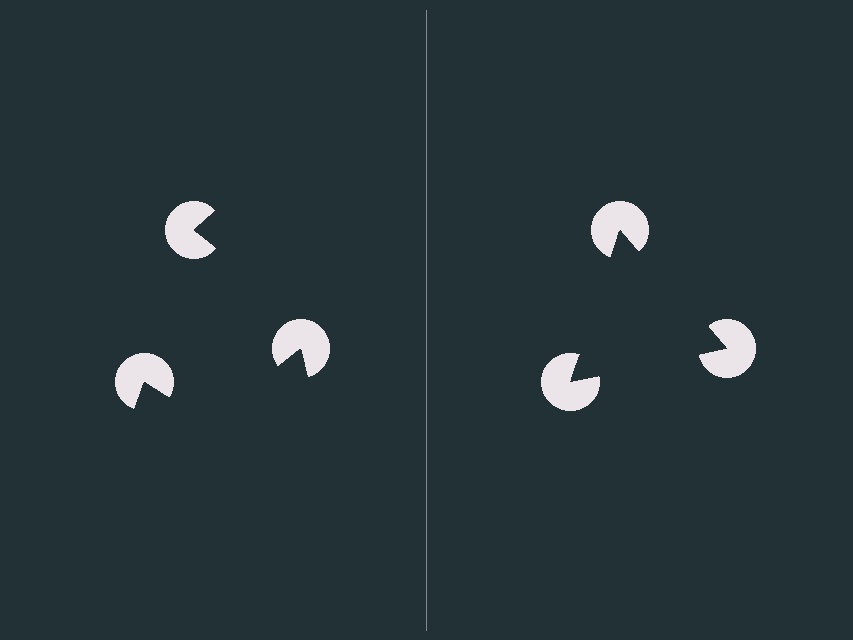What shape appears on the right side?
An illusory triangle.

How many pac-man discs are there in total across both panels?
6 — 3 on each side.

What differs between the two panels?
The pac-man discs are positioned identically on both sides; only the wedge orientations differ. On the right they align to a triangle; on the left they are misaligned.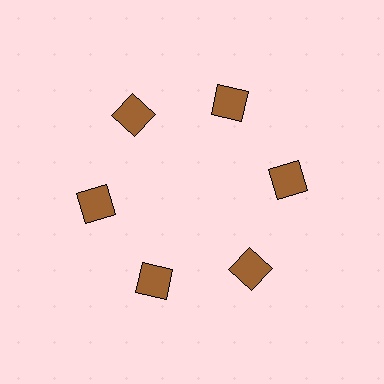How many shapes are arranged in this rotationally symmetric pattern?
There are 6 shapes, arranged in 6 groups of 1.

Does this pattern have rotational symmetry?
Yes, this pattern has 6-fold rotational symmetry. It looks the same after rotating 60 degrees around the center.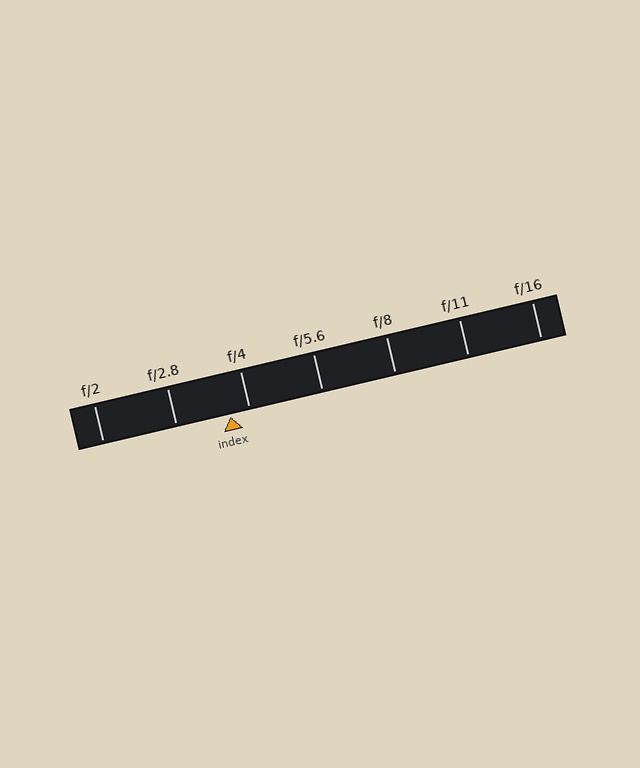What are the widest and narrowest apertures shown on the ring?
The widest aperture shown is f/2 and the narrowest is f/16.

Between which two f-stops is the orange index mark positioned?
The index mark is between f/2.8 and f/4.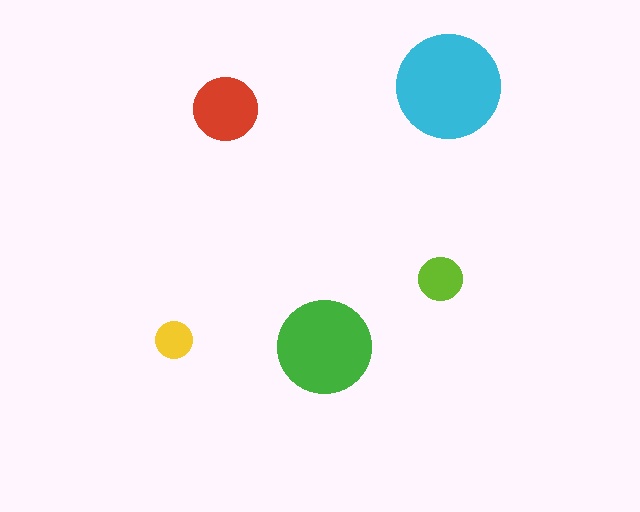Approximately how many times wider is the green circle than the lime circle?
About 2 times wider.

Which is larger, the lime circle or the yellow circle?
The lime one.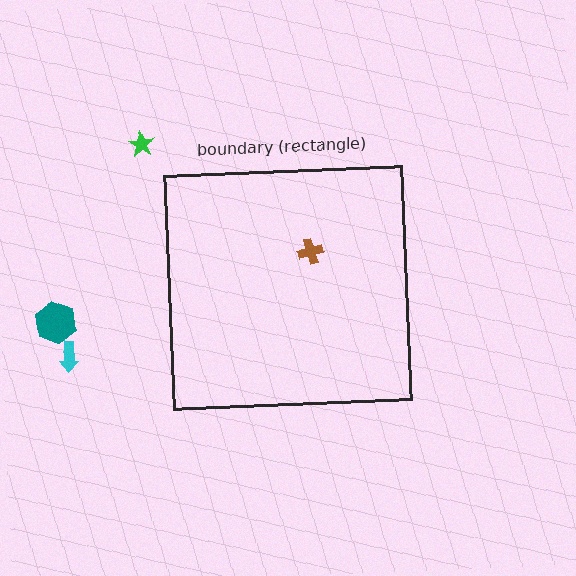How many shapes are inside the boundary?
1 inside, 3 outside.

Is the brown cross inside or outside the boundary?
Inside.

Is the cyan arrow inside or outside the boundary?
Outside.